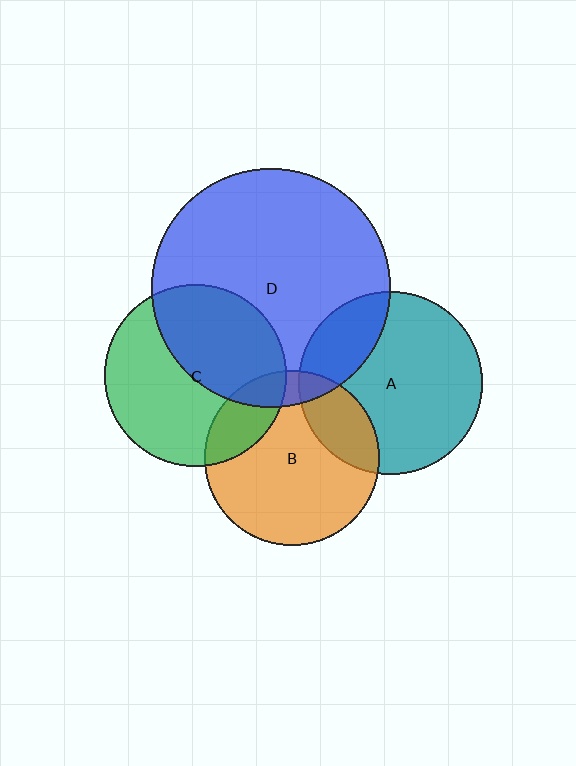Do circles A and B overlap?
Yes.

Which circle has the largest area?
Circle D (blue).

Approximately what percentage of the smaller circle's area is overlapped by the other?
Approximately 20%.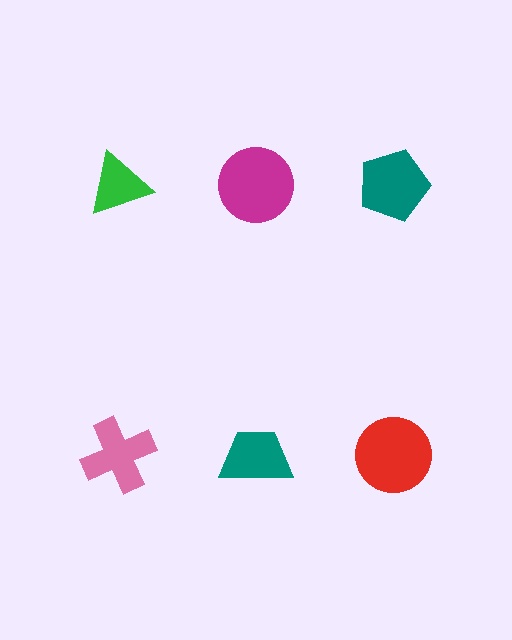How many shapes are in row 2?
3 shapes.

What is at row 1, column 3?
A teal pentagon.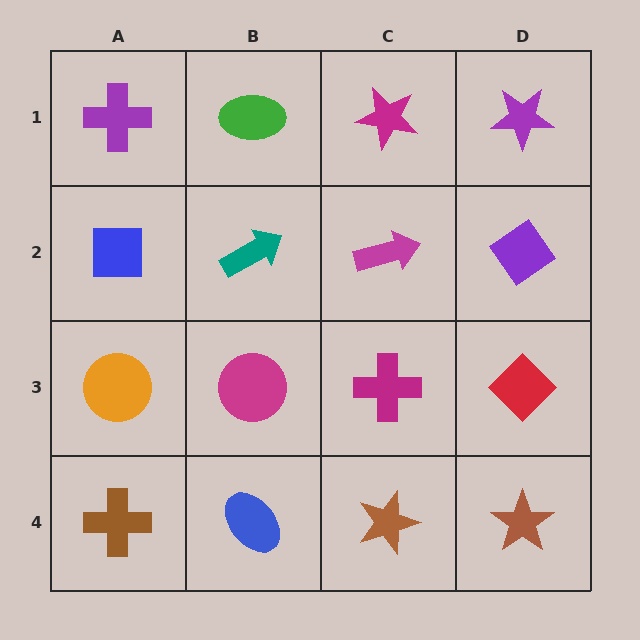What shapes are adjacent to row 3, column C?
A magenta arrow (row 2, column C), a brown star (row 4, column C), a magenta circle (row 3, column B), a red diamond (row 3, column D).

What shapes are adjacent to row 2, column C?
A magenta star (row 1, column C), a magenta cross (row 3, column C), a teal arrow (row 2, column B), a purple diamond (row 2, column D).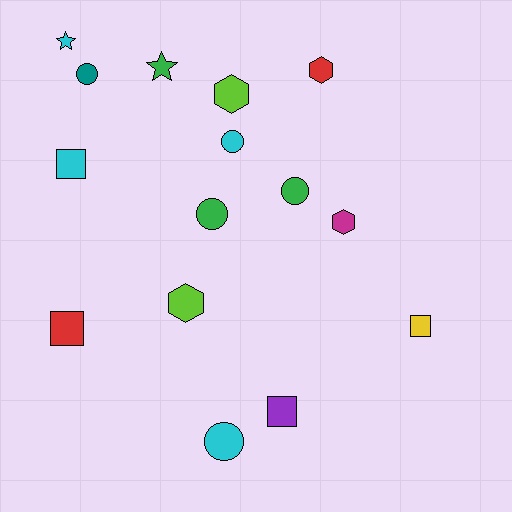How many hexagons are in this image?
There are 4 hexagons.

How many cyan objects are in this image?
There are 4 cyan objects.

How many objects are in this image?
There are 15 objects.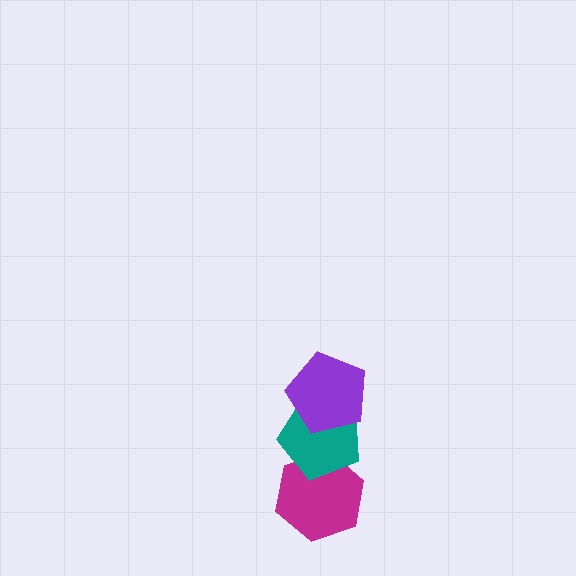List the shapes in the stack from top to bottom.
From top to bottom: the purple pentagon, the teal pentagon, the magenta hexagon.